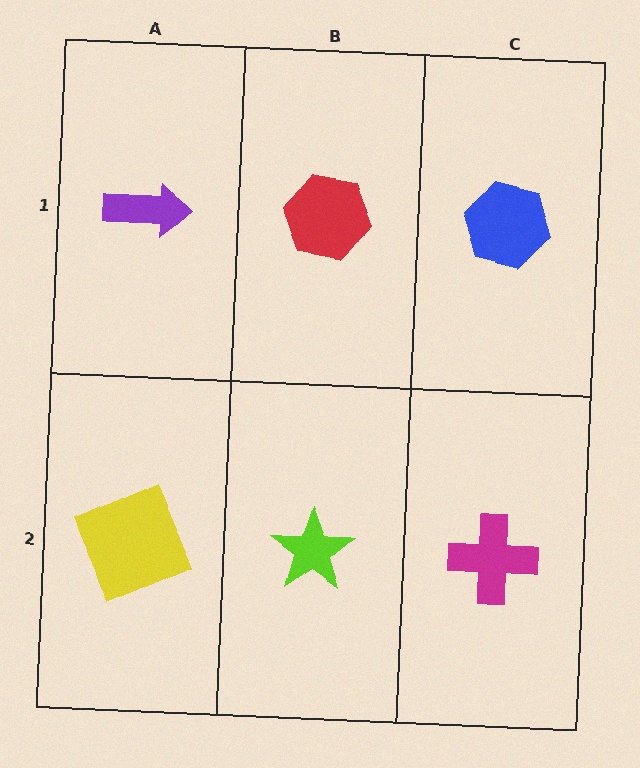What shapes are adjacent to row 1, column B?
A lime star (row 2, column B), a purple arrow (row 1, column A), a blue hexagon (row 1, column C).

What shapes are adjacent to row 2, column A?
A purple arrow (row 1, column A), a lime star (row 2, column B).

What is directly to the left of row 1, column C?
A red hexagon.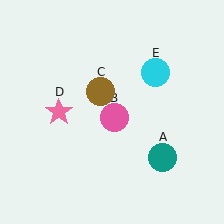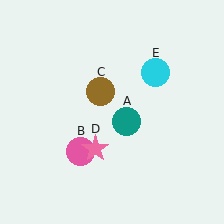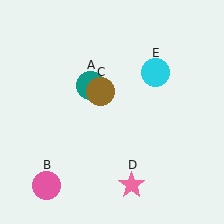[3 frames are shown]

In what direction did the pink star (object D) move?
The pink star (object D) moved down and to the right.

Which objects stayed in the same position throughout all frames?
Brown circle (object C) and cyan circle (object E) remained stationary.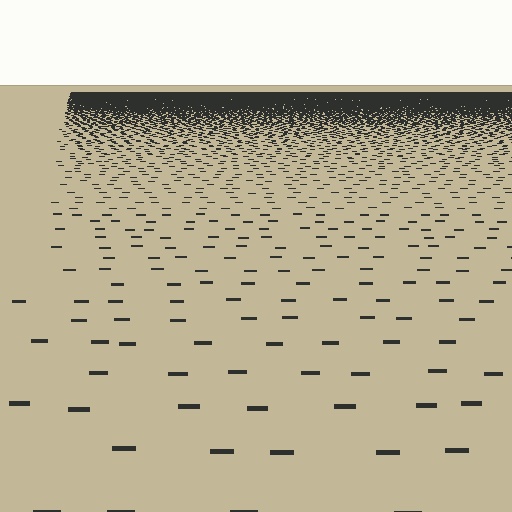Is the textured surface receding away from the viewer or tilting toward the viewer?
The surface is receding away from the viewer. Texture elements get smaller and denser toward the top.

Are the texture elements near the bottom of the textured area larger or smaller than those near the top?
Larger. Near the bottom, elements are closer to the viewer and appear at a bigger on-screen size.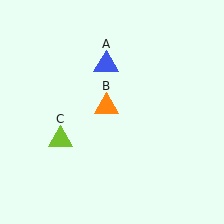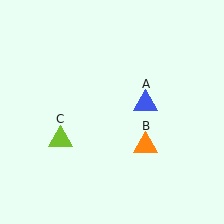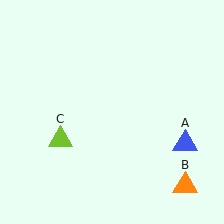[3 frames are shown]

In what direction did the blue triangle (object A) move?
The blue triangle (object A) moved down and to the right.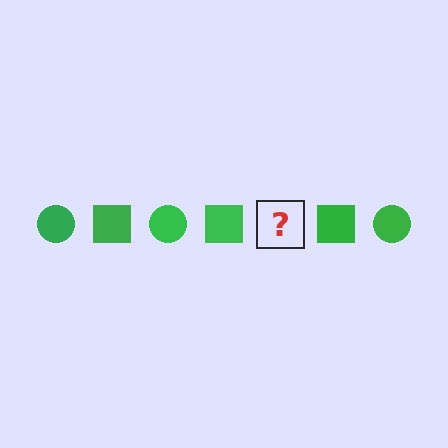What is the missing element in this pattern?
The missing element is a green circle.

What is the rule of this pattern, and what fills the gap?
The rule is that the pattern cycles through circle, square shapes in green. The gap should be filled with a green circle.